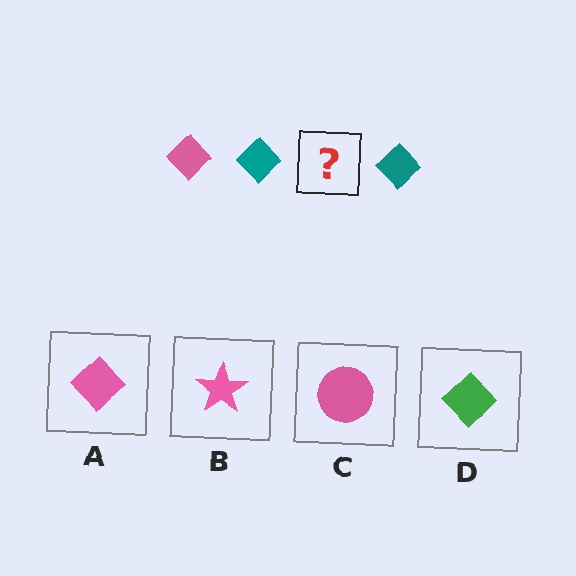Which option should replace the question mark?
Option A.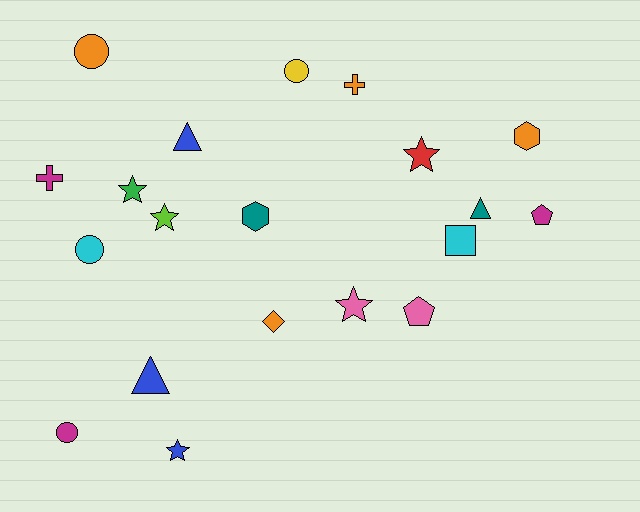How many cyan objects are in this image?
There are 2 cyan objects.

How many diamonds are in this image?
There is 1 diamond.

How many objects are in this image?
There are 20 objects.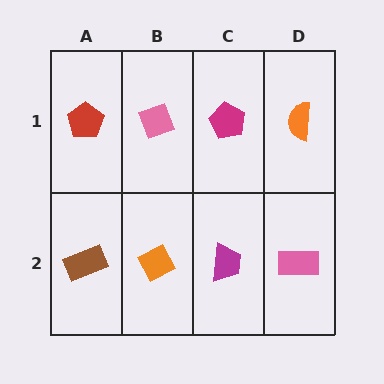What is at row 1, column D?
An orange semicircle.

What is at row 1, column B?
A pink diamond.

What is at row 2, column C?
A magenta trapezoid.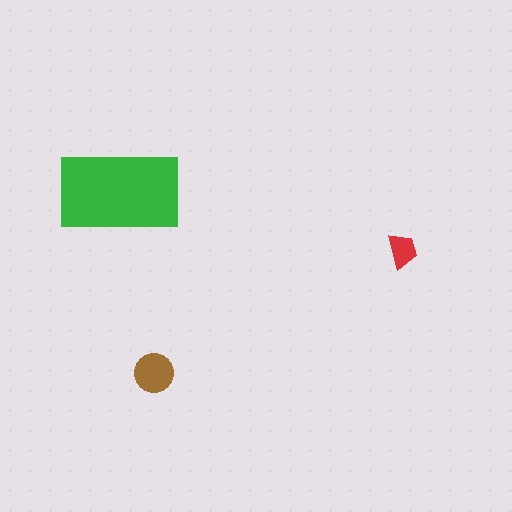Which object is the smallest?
The red trapezoid.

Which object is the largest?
The green rectangle.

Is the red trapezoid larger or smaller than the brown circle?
Smaller.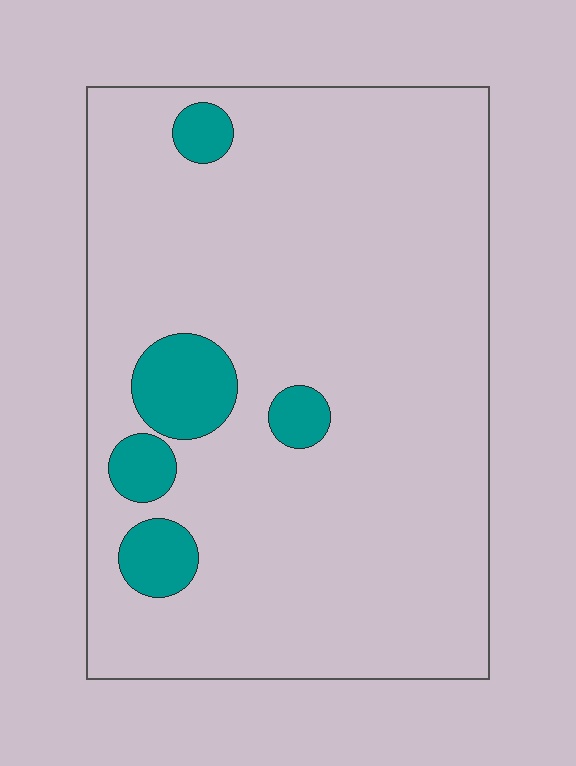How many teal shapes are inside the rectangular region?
5.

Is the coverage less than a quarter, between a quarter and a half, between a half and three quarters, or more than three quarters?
Less than a quarter.